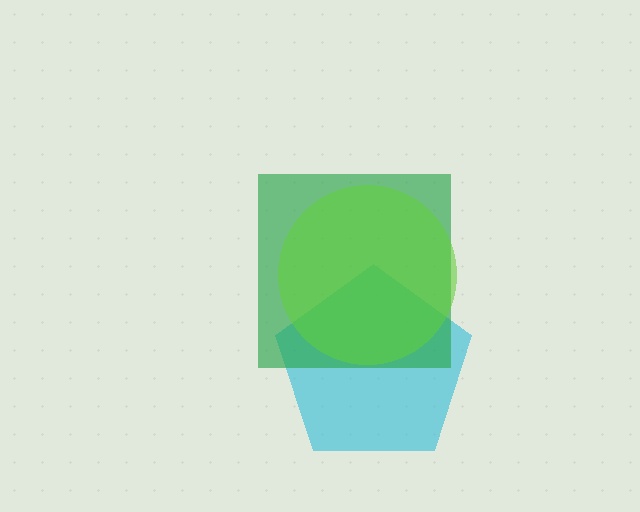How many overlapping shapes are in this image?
There are 3 overlapping shapes in the image.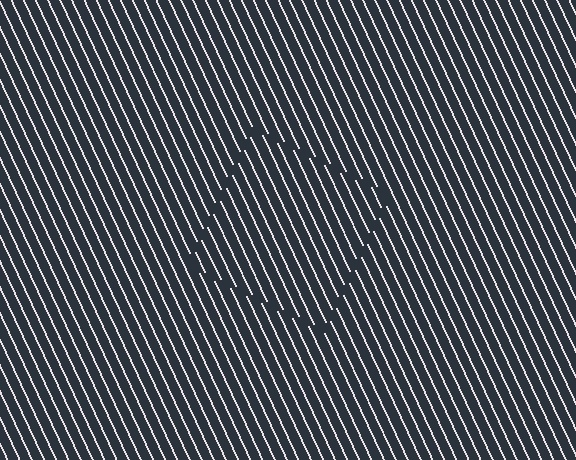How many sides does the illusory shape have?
4 sides — the line-ends trace a square.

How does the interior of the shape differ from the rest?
The interior of the shape contains the same grating, shifted by half a period — the contour is defined by the phase discontinuity where line-ends from the inner and outer gratings abut.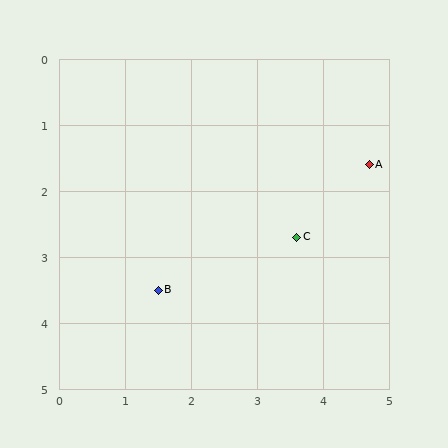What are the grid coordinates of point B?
Point B is at approximately (1.5, 3.5).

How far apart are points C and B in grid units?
Points C and B are about 2.2 grid units apart.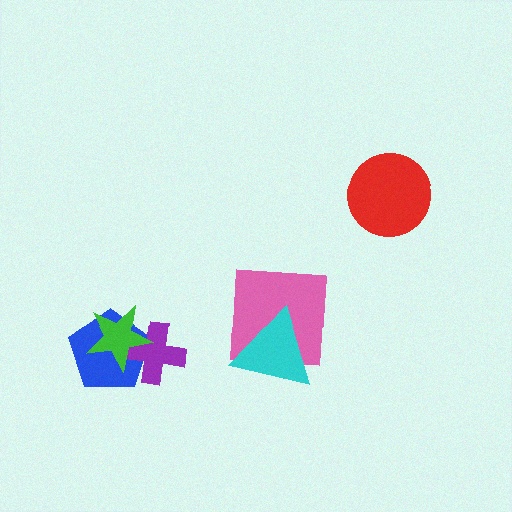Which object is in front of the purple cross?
The green star is in front of the purple cross.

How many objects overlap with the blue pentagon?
2 objects overlap with the blue pentagon.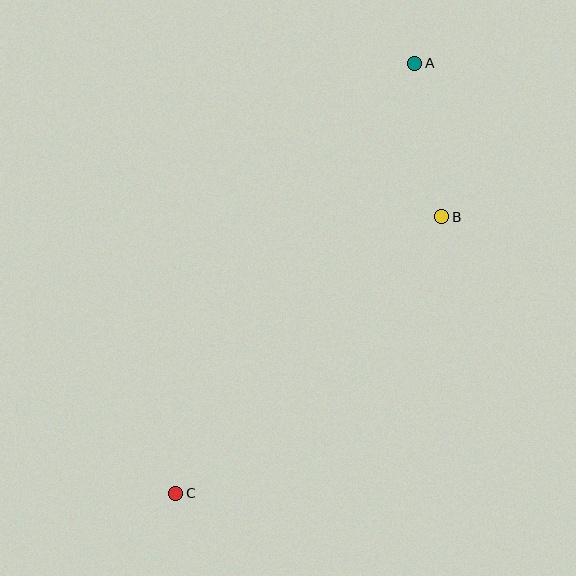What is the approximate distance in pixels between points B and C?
The distance between B and C is approximately 384 pixels.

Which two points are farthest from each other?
Points A and C are farthest from each other.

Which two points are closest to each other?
Points A and B are closest to each other.